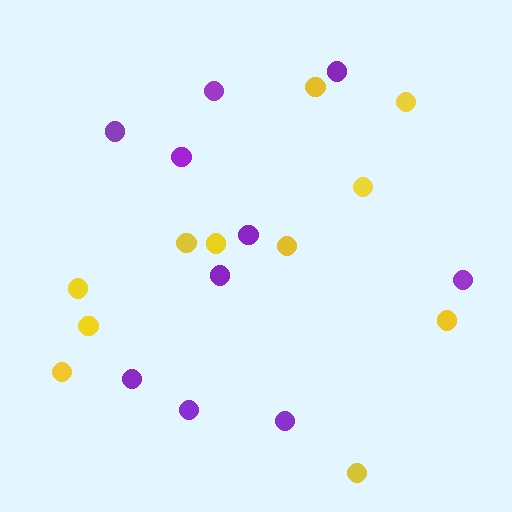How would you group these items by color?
There are 2 groups: one group of yellow circles (11) and one group of purple circles (10).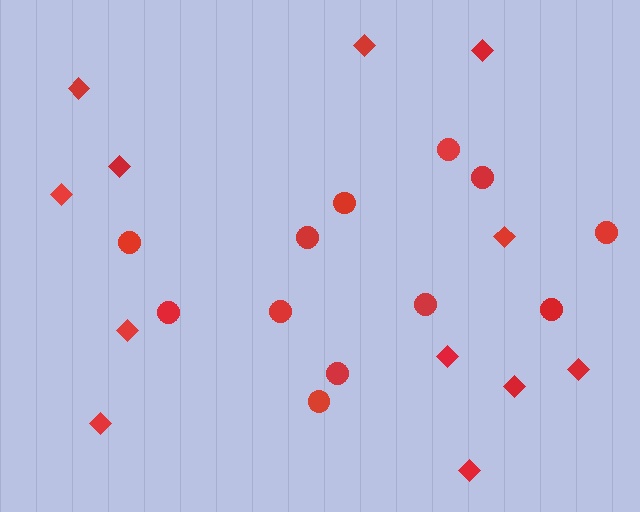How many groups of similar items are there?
There are 2 groups: one group of diamonds (12) and one group of circles (12).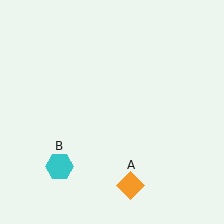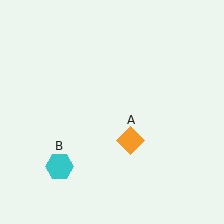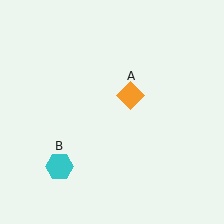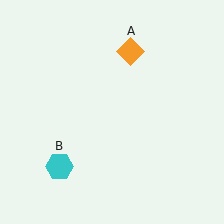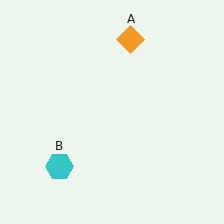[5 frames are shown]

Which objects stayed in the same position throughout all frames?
Cyan hexagon (object B) remained stationary.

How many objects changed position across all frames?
1 object changed position: orange diamond (object A).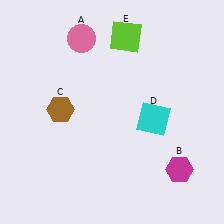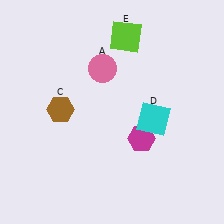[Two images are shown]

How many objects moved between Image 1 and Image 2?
2 objects moved between the two images.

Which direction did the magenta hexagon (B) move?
The magenta hexagon (B) moved left.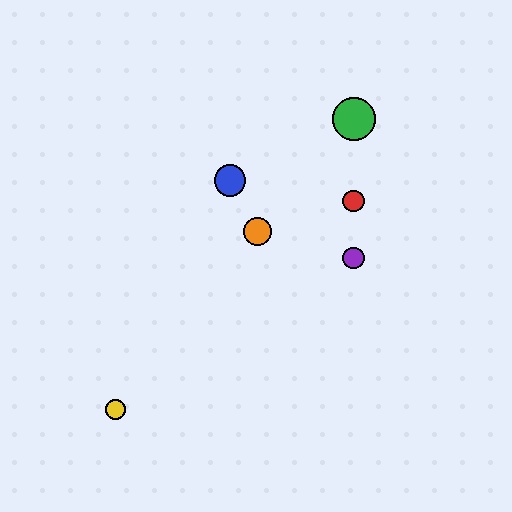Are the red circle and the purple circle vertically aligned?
Yes, both are at x≈354.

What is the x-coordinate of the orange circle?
The orange circle is at x≈258.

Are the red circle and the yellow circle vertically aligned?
No, the red circle is at x≈354 and the yellow circle is at x≈116.